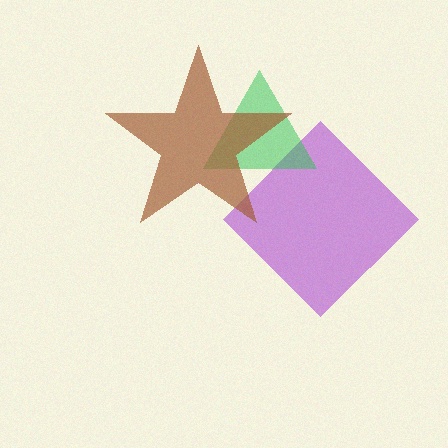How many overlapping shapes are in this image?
There are 3 overlapping shapes in the image.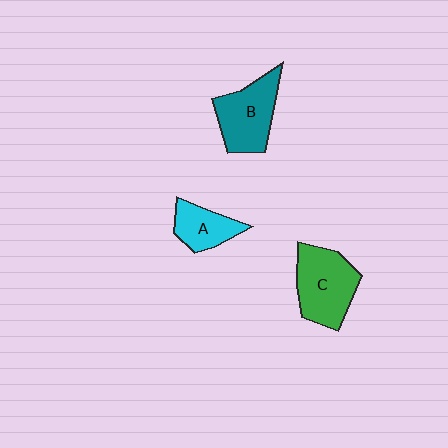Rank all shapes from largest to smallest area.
From largest to smallest: C (green), B (teal), A (cyan).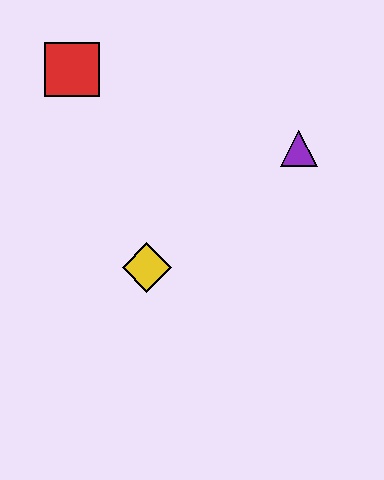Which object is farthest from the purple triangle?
The red square is farthest from the purple triangle.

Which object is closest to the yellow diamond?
The purple triangle is closest to the yellow diamond.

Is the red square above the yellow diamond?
Yes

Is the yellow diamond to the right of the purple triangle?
No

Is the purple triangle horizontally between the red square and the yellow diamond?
No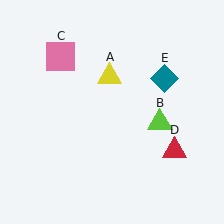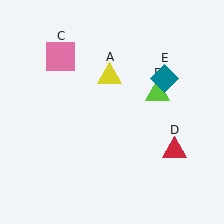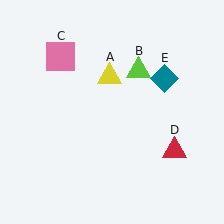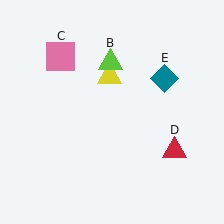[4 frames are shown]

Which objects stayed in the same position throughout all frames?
Yellow triangle (object A) and pink square (object C) and red triangle (object D) and teal diamond (object E) remained stationary.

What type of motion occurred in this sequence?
The lime triangle (object B) rotated counterclockwise around the center of the scene.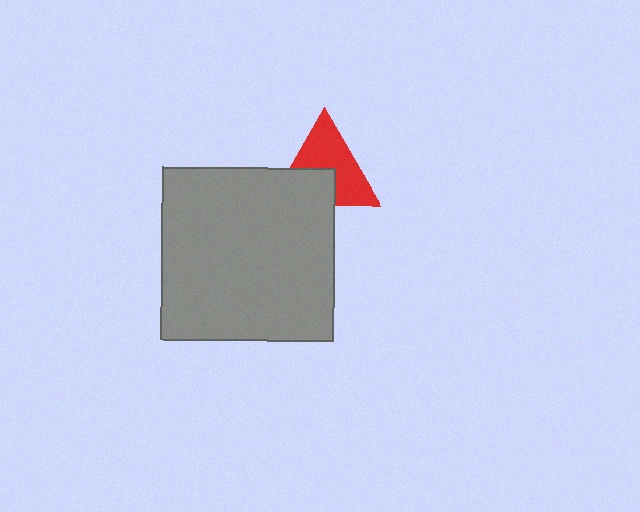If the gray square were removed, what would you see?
You would see the complete red triangle.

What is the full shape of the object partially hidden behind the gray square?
The partially hidden object is a red triangle.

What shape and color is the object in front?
The object in front is a gray square.